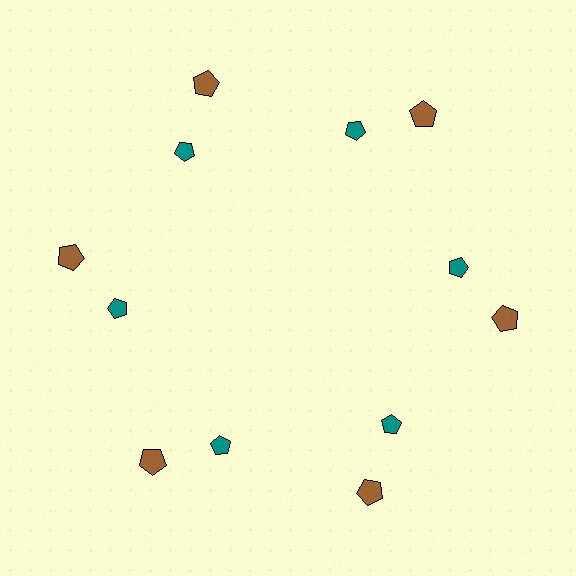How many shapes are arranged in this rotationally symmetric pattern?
There are 12 shapes, arranged in 6 groups of 2.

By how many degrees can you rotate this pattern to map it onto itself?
The pattern maps onto itself every 60 degrees of rotation.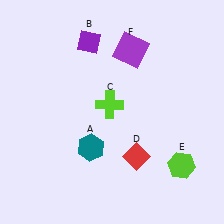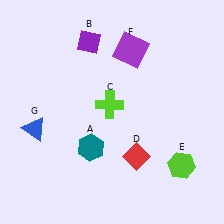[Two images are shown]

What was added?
A blue triangle (G) was added in Image 2.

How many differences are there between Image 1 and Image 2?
There is 1 difference between the two images.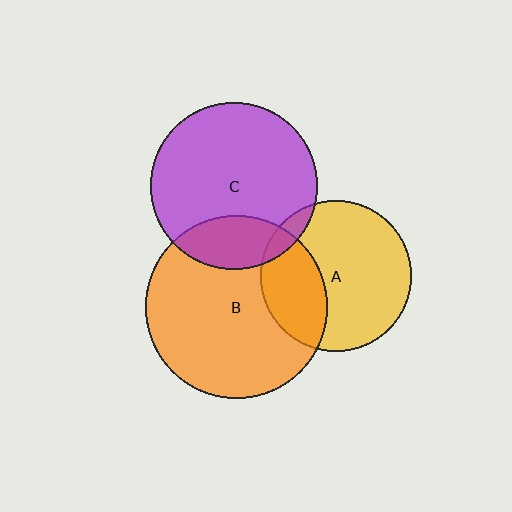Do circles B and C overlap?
Yes.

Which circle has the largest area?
Circle B (orange).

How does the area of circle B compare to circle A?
Approximately 1.5 times.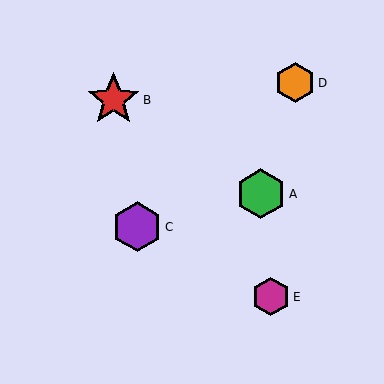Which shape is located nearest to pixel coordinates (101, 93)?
The red star (labeled B) at (114, 100) is nearest to that location.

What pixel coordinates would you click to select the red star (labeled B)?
Click at (114, 100) to select the red star B.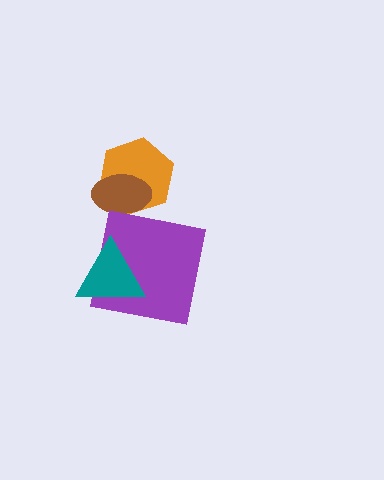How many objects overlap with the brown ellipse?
1 object overlaps with the brown ellipse.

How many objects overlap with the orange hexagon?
1 object overlaps with the orange hexagon.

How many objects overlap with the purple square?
1 object overlaps with the purple square.